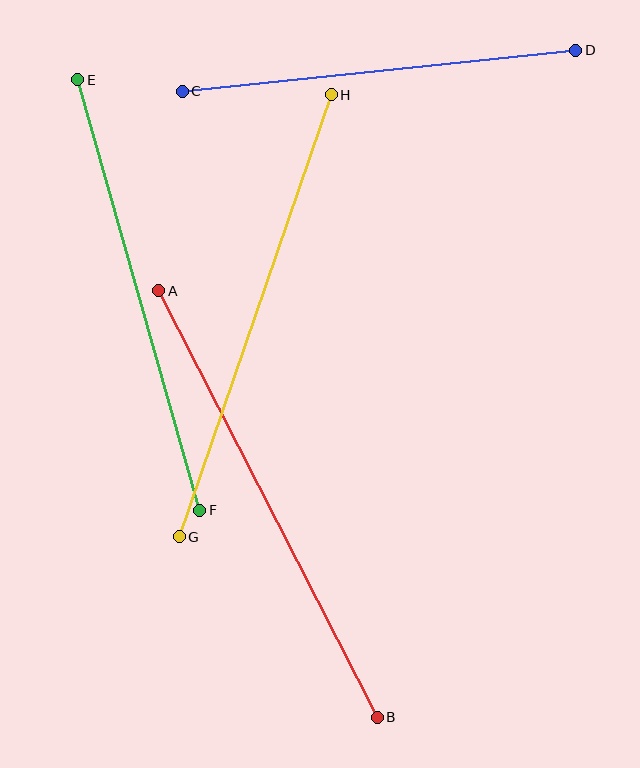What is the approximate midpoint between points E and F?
The midpoint is at approximately (139, 295) pixels.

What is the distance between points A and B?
The distance is approximately 479 pixels.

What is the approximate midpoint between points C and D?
The midpoint is at approximately (379, 71) pixels.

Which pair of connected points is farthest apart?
Points A and B are farthest apart.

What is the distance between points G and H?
The distance is approximately 468 pixels.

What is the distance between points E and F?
The distance is approximately 447 pixels.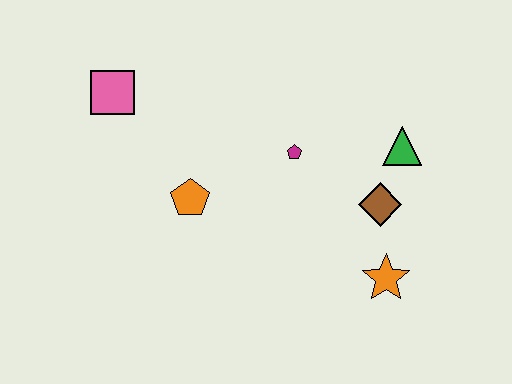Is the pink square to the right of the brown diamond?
No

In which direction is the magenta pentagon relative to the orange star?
The magenta pentagon is above the orange star.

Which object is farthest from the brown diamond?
The pink square is farthest from the brown diamond.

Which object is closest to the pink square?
The orange pentagon is closest to the pink square.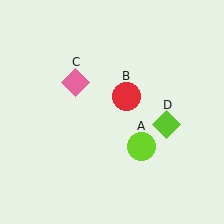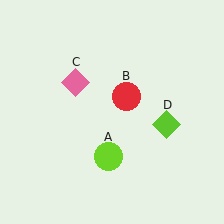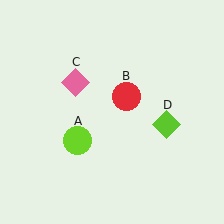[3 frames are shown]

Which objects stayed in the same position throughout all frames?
Red circle (object B) and pink diamond (object C) and lime diamond (object D) remained stationary.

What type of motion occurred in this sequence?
The lime circle (object A) rotated clockwise around the center of the scene.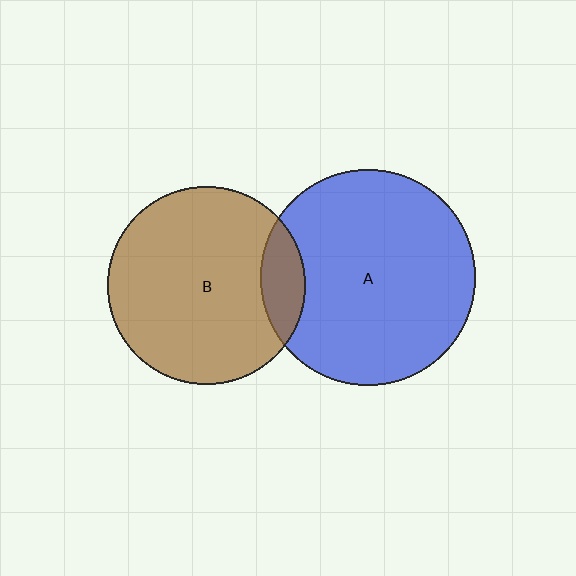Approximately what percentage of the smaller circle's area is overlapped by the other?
Approximately 15%.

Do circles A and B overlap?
Yes.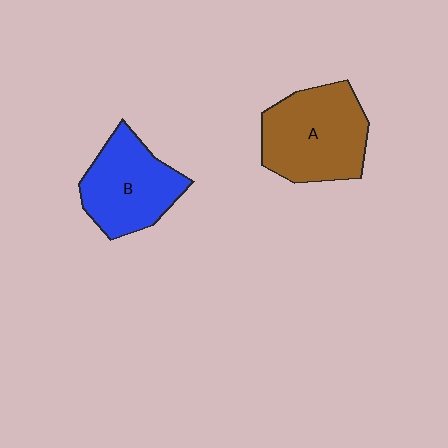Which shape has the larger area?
Shape A (brown).